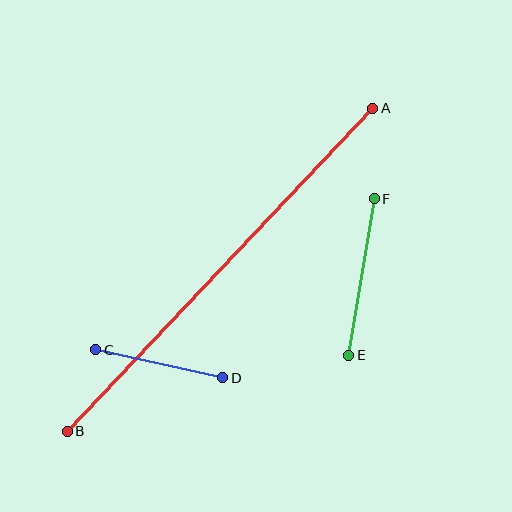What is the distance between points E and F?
The distance is approximately 158 pixels.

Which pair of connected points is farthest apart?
Points A and B are farthest apart.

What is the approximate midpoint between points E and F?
The midpoint is at approximately (361, 277) pixels.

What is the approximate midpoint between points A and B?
The midpoint is at approximately (220, 270) pixels.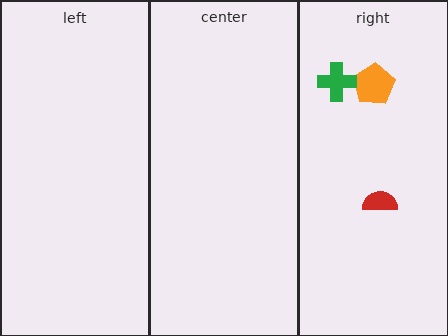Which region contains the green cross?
The right region.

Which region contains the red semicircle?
The right region.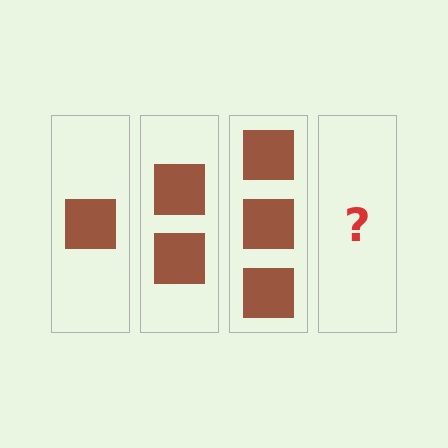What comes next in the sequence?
The next element should be 4 squares.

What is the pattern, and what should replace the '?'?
The pattern is that each step adds one more square. The '?' should be 4 squares.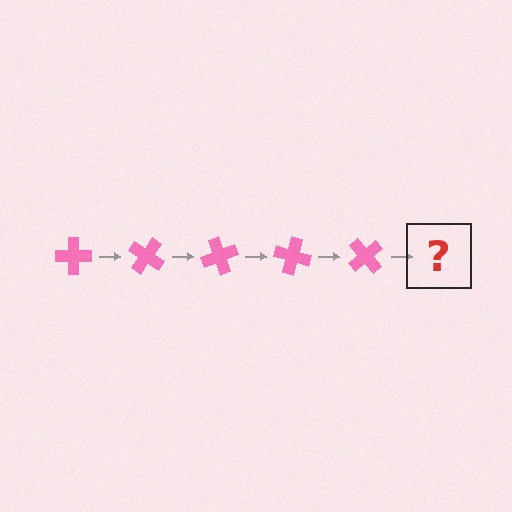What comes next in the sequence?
The next element should be a pink cross rotated 175 degrees.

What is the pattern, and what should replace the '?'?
The pattern is that the cross rotates 35 degrees each step. The '?' should be a pink cross rotated 175 degrees.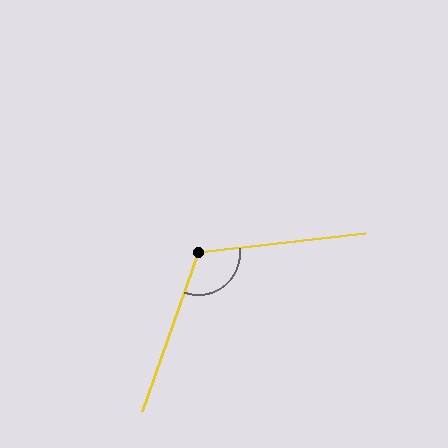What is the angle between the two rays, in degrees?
Approximately 116 degrees.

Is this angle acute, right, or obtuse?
It is obtuse.